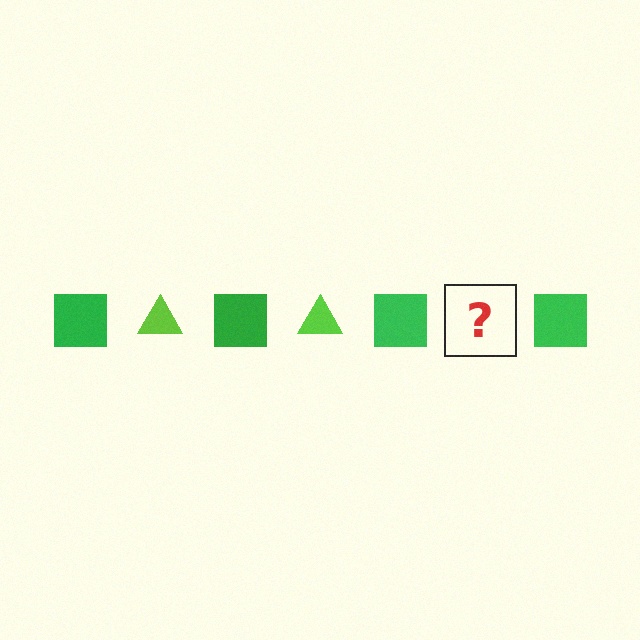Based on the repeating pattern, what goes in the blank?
The blank should be a lime triangle.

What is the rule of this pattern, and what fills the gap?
The rule is that the pattern alternates between green square and lime triangle. The gap should be filled with a lime triangle.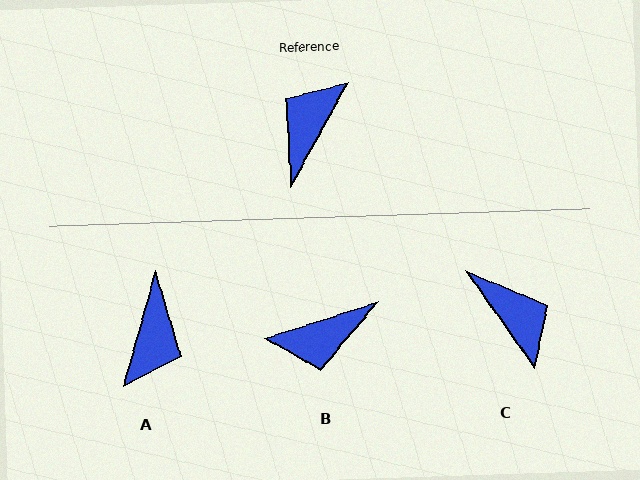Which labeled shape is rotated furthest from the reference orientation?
A, about 167 degrees away.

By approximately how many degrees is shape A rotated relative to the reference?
Approximately 167 degrees clockwise.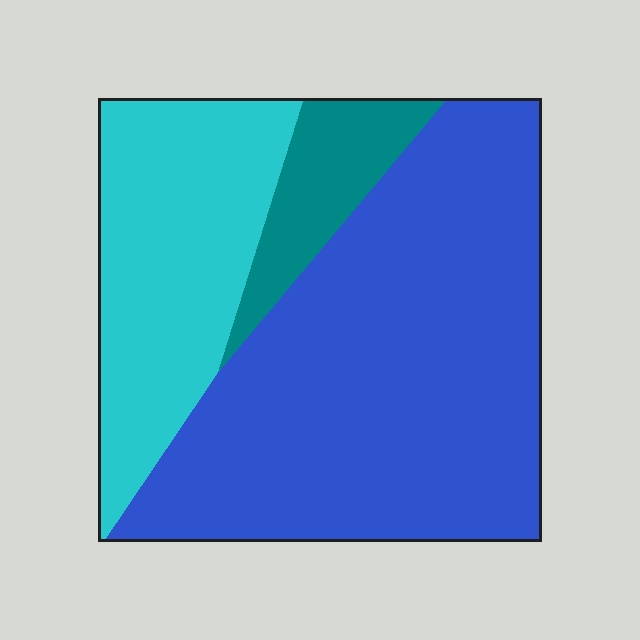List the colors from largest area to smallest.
From largest to smallest: blue, cyan, teal.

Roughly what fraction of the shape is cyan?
Cyan takes up between a quarter and a half of the shape.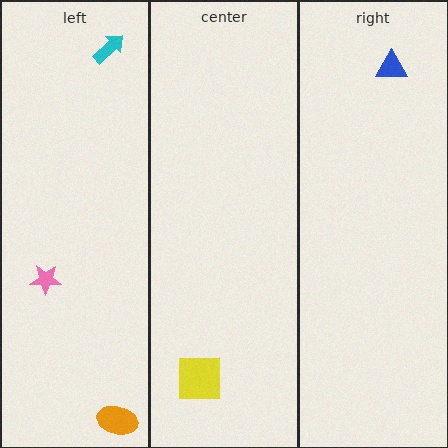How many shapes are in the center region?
1.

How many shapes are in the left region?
3.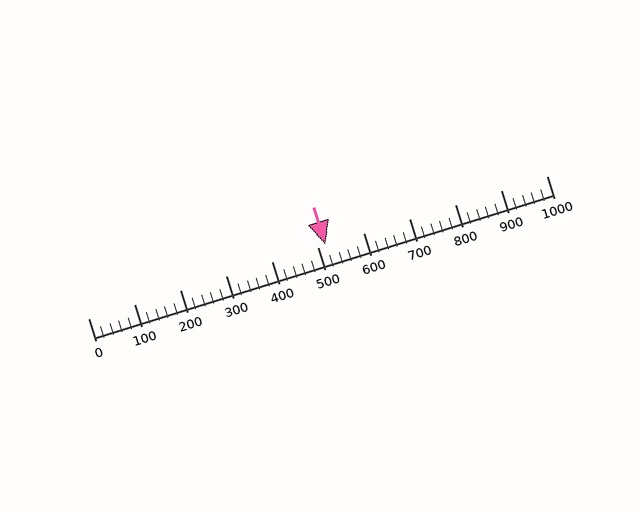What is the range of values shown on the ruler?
The ruler shows values from 0 to 1000.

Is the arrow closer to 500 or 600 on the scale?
The arrow is closer to 500.